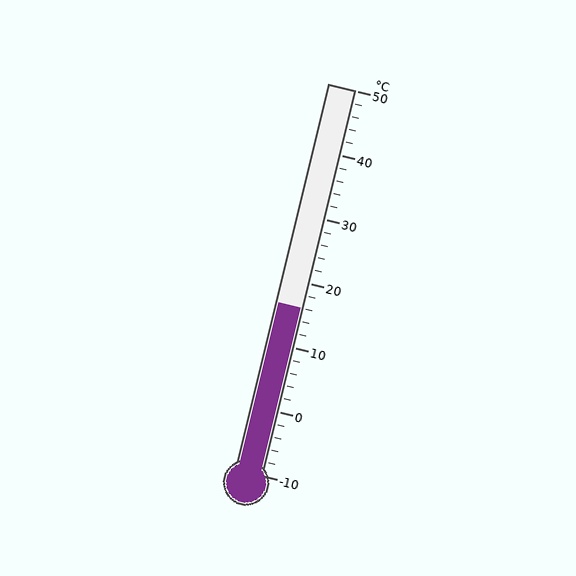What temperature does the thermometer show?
The thermometer shows approximately 16°C.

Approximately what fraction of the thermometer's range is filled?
The thermometer is filled to approximately 45% of its range.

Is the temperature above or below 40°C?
The temperature is below 40°C.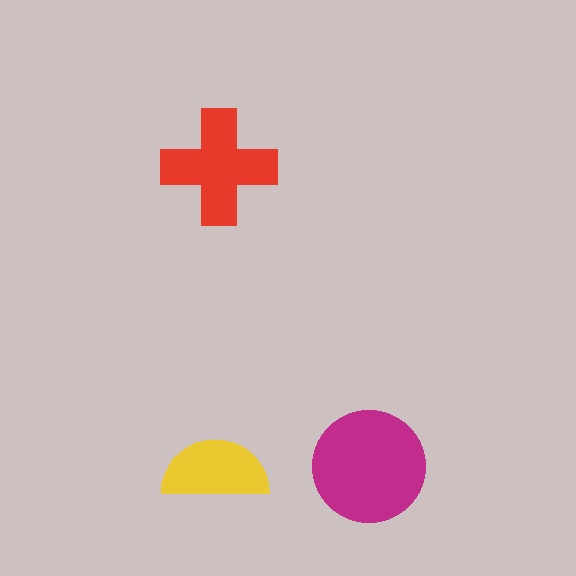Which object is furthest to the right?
The magenta circle is rightmost.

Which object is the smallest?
The yellow semicircle.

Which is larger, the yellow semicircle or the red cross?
The red cross.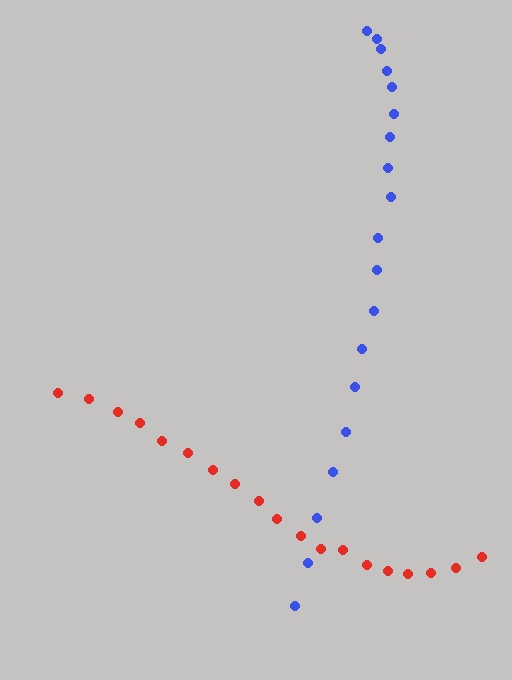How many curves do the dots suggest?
There are 2 distinct paths.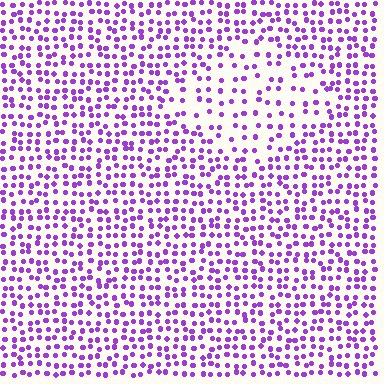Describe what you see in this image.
The image contains small purple elements arranged at two different densities. A diamond-shaped region is visible where the elements are less densely packed than the surrounding area.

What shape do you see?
I see a diamond.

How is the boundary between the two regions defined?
The boundary is defined by a change in element density (approximately 1.9x ratio). All elements are the same color, size, and shape.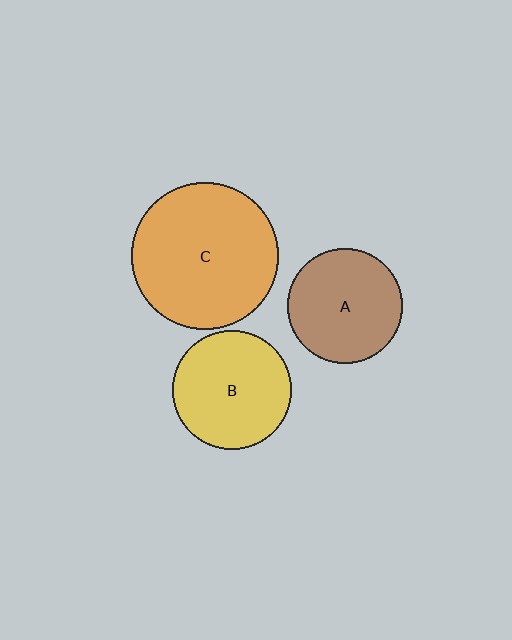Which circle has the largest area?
Circle C (orange).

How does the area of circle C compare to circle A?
Approximately 1.6 times.